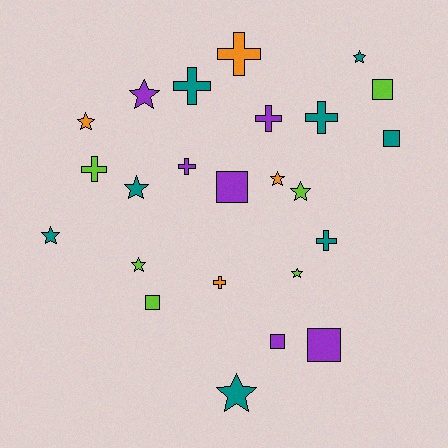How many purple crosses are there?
There are 2 purple crosses.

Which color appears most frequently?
Teal, with 8 objects.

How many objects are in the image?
There are 24 objects.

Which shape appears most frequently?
Star, with 10 objects.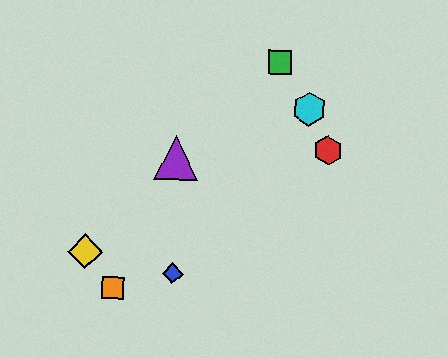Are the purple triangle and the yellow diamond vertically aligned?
No, the purple triangle is at x≈177 and the yellow diamond is at x≈85.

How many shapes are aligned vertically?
2 shapes (the blue diamond, the purple triangle) are aligned vertically.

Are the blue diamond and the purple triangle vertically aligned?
Yes, both are at x≈173.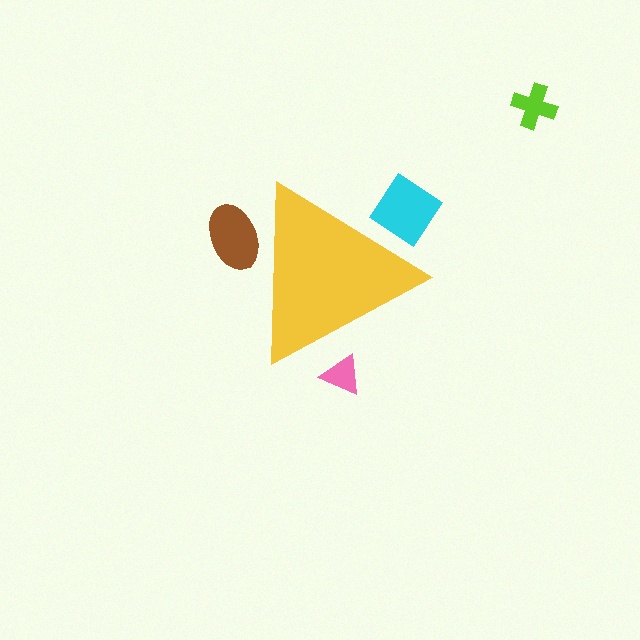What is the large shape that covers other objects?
A yellow triangle.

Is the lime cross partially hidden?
No, the lime cross is fully visible.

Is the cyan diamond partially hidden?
Yes, the cyan diamond is partially hidden behind the yellow triangle.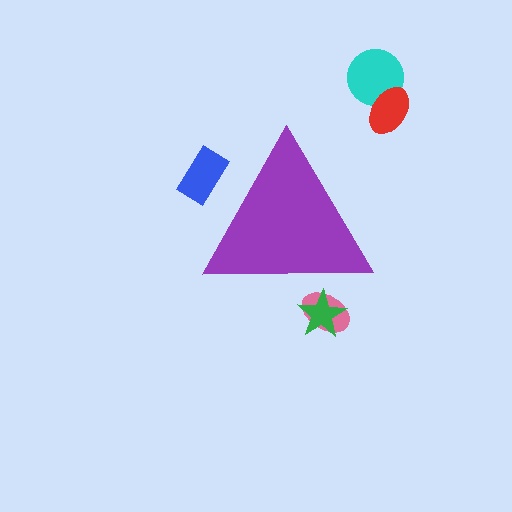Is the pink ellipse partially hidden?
Yes, the pink ellipse is partially hidden behind the purple triangle.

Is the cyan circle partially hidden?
No, the cyan circle is fully visible.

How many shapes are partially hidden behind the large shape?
3 shapes are partially hidden.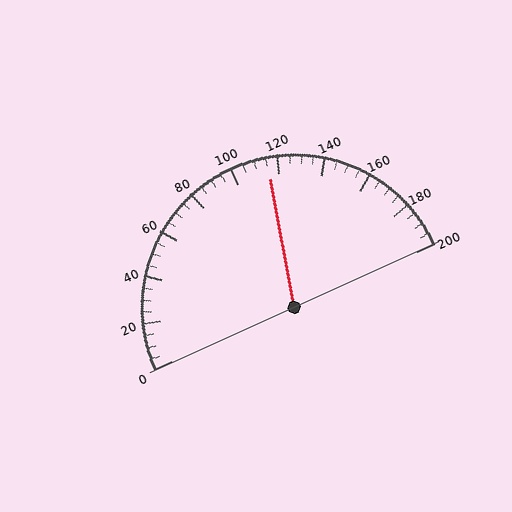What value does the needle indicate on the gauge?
The needle indicates approximately 115.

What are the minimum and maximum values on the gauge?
The gauge ranges from 0 to 200.